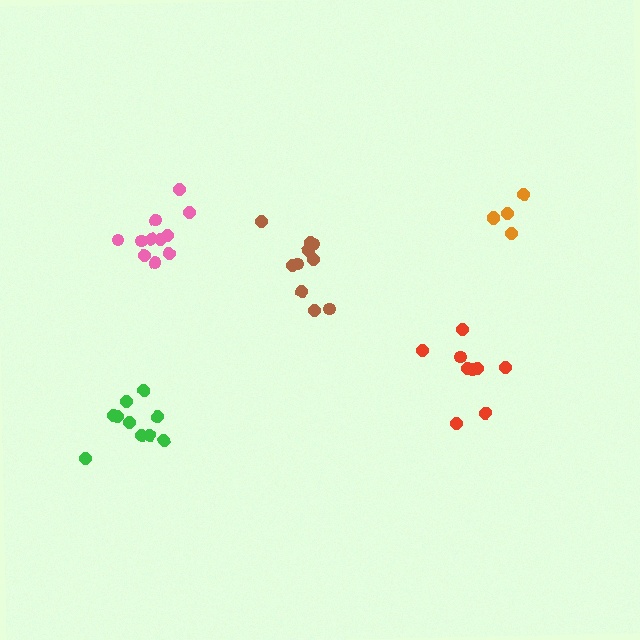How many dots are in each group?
Group 1: 11 dots, Group 2: 10 dots, Group 3: 10 dots, Group 4: 5 dots, Group 5: 9 dots (45 total).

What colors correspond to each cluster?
The clusters are colored: pink, green, brown, orange, red.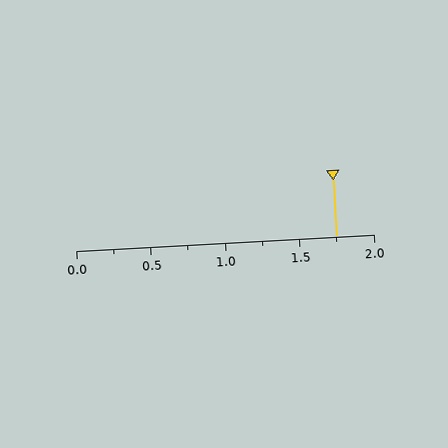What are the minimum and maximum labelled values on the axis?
The axis runs from 0.0 to 2.0.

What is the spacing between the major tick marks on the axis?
The major ticks are spaced 0.5 apart.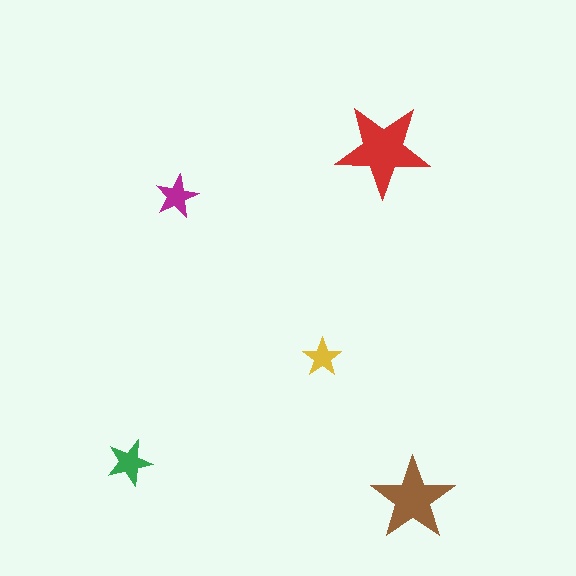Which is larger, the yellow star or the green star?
The green one.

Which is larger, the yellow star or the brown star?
The brown one.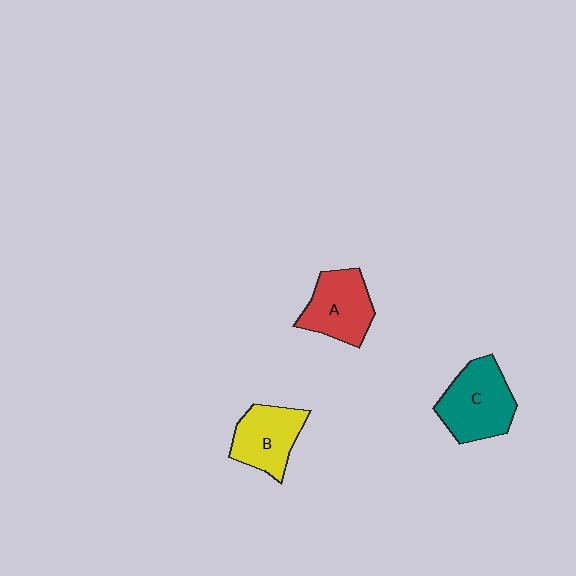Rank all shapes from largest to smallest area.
From largest to smallest: C (teal), A (red), B (yellow).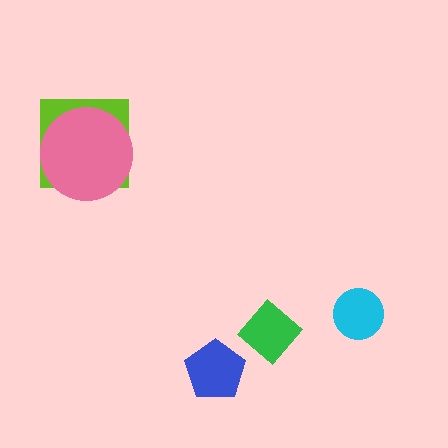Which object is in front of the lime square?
The pink circle is in front of the lime square.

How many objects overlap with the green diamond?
0 objects overlap with the green diamond.